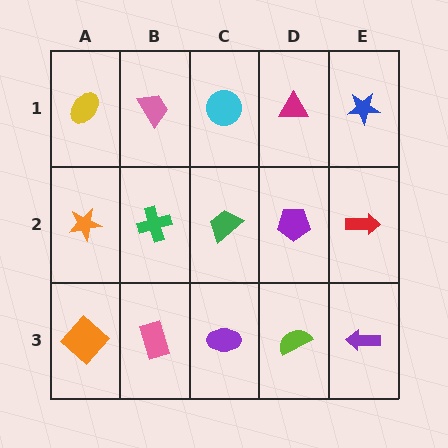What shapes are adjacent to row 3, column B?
A green cross (row 2, column B), an orange diamond (row 3, column A), a purple ellipse (row 3, column C).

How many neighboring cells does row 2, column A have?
3.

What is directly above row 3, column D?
A purple pentagon.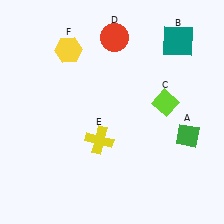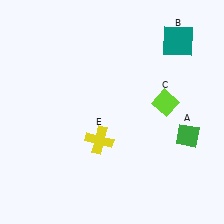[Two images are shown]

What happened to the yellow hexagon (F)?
The yellow hexagon (F) was removed in Image 2. It was in the top-left area of Image 1.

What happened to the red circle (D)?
The red circle (D) was removed in Image 2. It was in the top-right area of Image 1.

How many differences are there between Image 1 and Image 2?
There are 2 differences between the two images.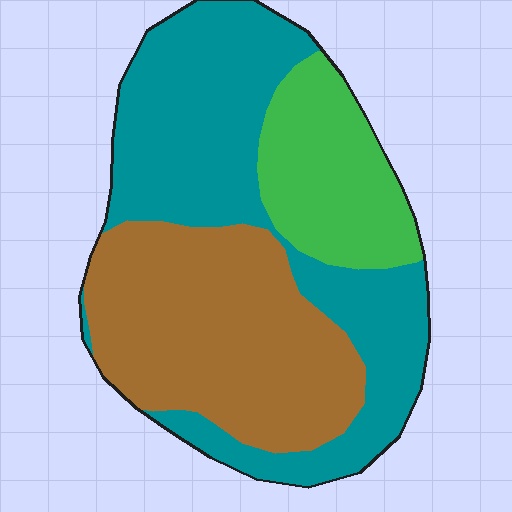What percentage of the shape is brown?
Brown covers about 35% of the shape.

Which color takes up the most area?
Teal, at roughly 45%.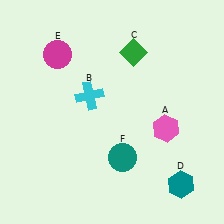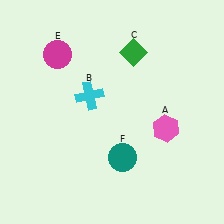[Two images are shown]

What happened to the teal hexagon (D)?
The teal hexagon (D) was removed in Image 2. It was in the bottom-right area of Image 1.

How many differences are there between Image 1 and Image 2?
There is 1 difference between the two images.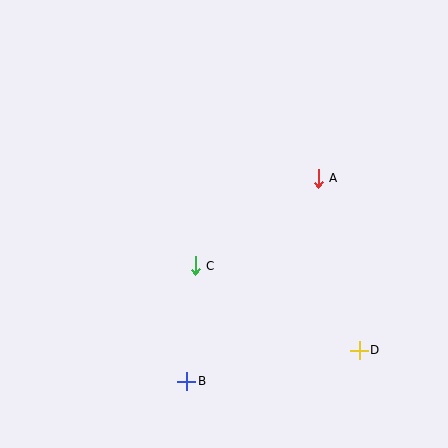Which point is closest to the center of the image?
Point C at (195, 266) is closest to the center.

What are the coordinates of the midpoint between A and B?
The midpoint between A and B is at (252, 280).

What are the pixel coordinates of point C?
Point C is at (195, 266).